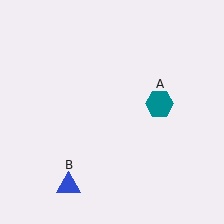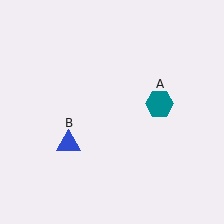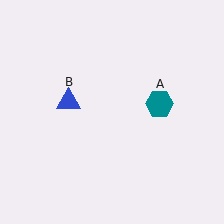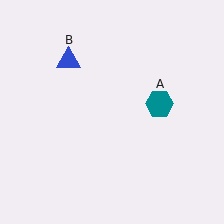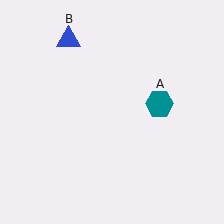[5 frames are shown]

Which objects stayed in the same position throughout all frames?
Teal hexagon (object A) remained stationary.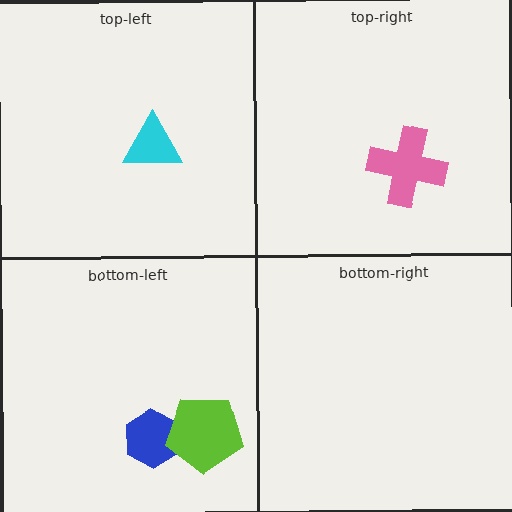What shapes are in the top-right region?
The pink cross.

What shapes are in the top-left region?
The cyan triangle.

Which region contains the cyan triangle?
The top-left region.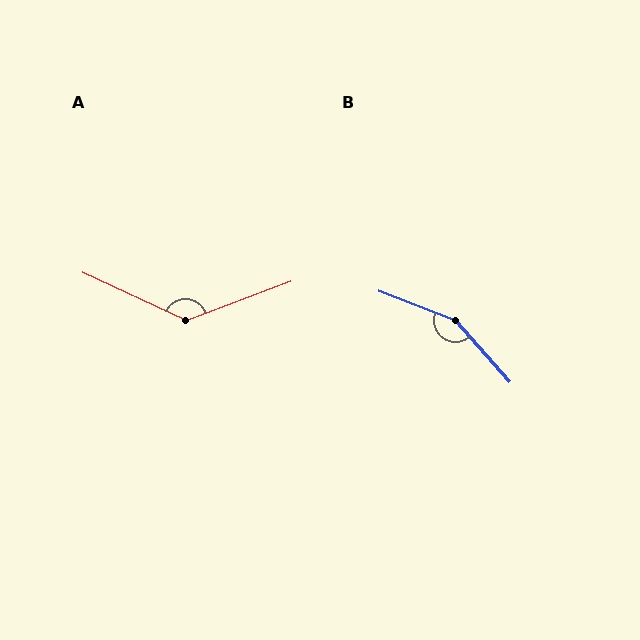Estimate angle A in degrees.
Approximately 135 degrees.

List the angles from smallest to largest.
A (135°), B (153°).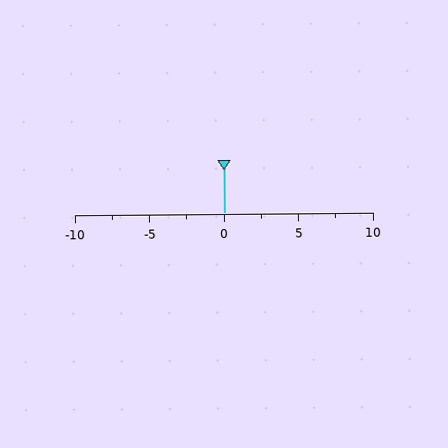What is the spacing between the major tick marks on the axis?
The major ticks are spaced 5 apart.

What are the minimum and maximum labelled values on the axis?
The axis runs from -10 to 10.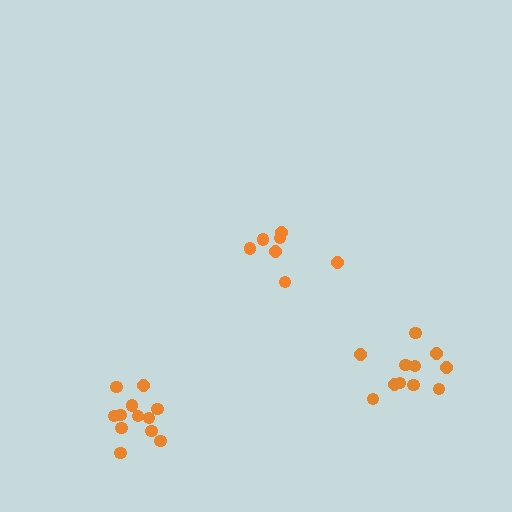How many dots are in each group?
Group 1: 7 dots, Group 2: 12 dots, Group 3: 11 dots (30 total).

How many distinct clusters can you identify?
There are 3 distinct clusters.